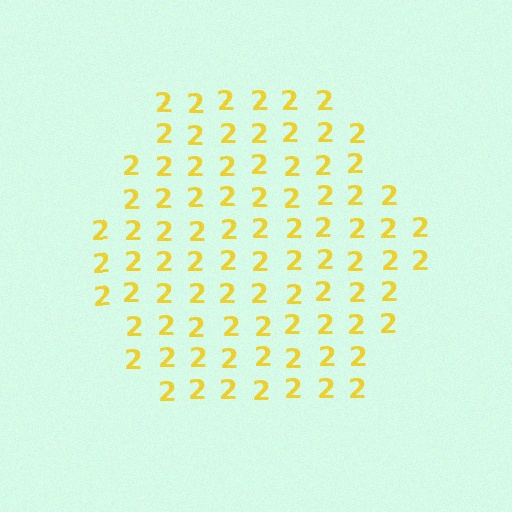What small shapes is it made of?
It is made of small digit 2's.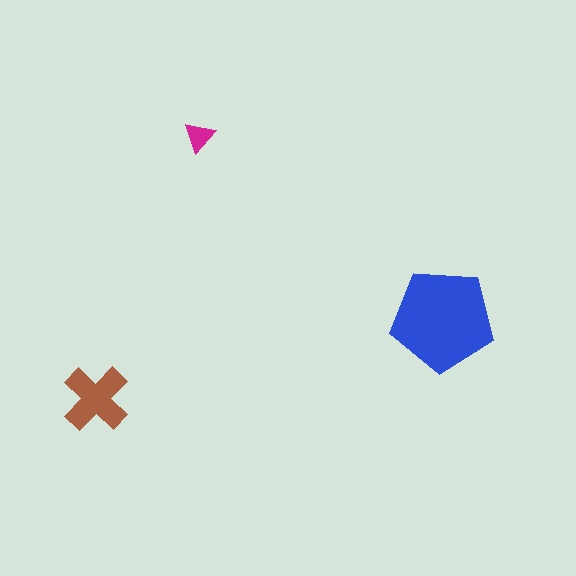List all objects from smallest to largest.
The magenta triangle, the brown cross, the blue pentagon.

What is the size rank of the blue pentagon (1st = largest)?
1st.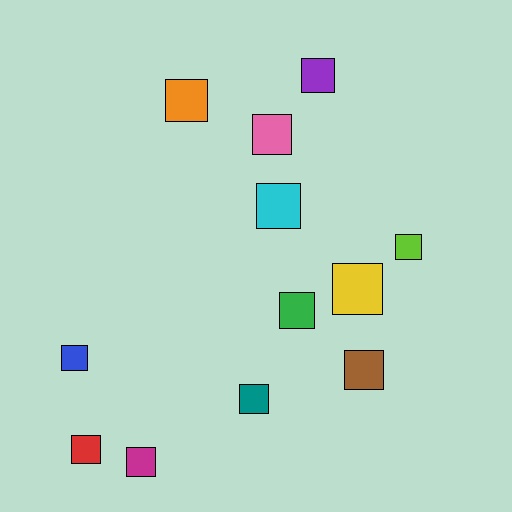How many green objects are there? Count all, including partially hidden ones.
There is 1 green object.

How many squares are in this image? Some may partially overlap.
There are 12 squares.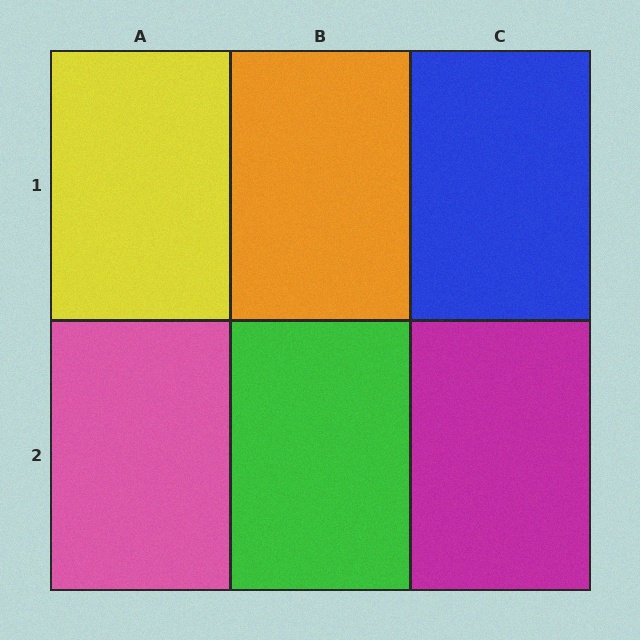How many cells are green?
1 cell is green.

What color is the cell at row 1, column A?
Yellow.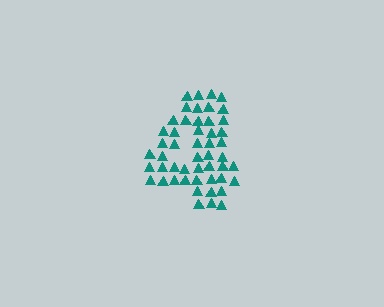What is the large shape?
The large shape is the digit 4.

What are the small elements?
The small elements are triangles.